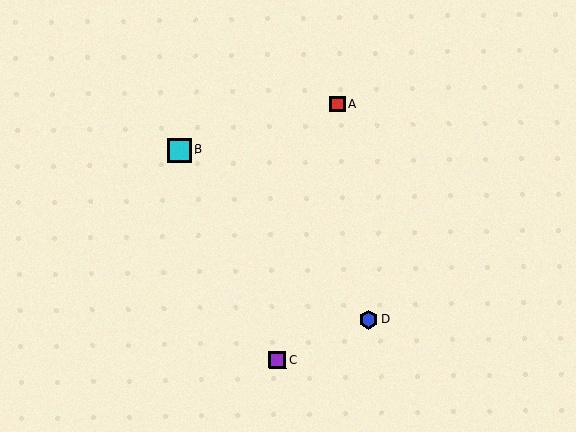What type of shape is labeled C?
Shape C is a purple square.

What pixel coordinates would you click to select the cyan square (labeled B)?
Click at (179, 150) to select the cyan square B.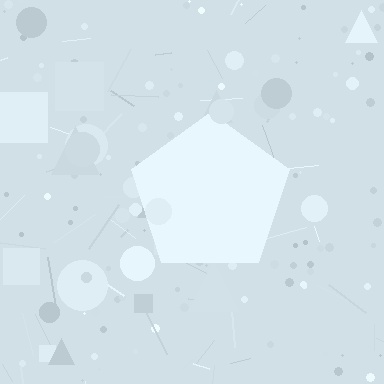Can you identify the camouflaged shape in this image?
The camouflaged shape is a pentagon.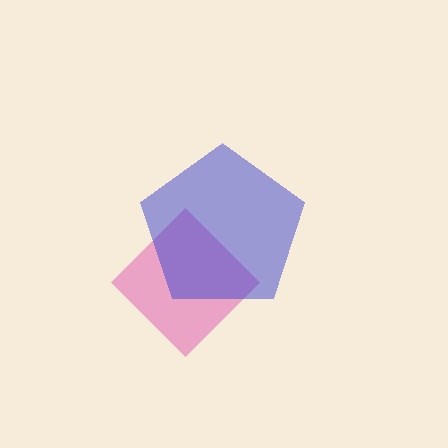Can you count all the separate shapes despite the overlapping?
Yes, there are 2 separate shapes.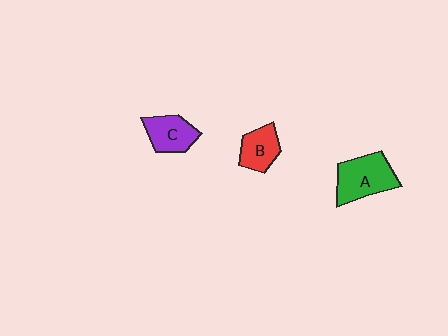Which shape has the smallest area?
Shape B (red).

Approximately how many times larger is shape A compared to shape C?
Approximately 1.4 times.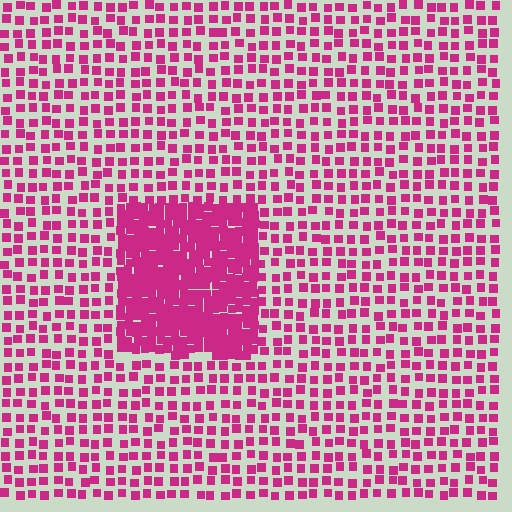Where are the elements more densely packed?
The elements are more densely packed inside the rectangle boundary.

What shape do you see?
I see a rectangle.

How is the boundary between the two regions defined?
The boundary is defined by a change in element density (approximately 2.7x ratio). All elements are the same color, size, and shape.